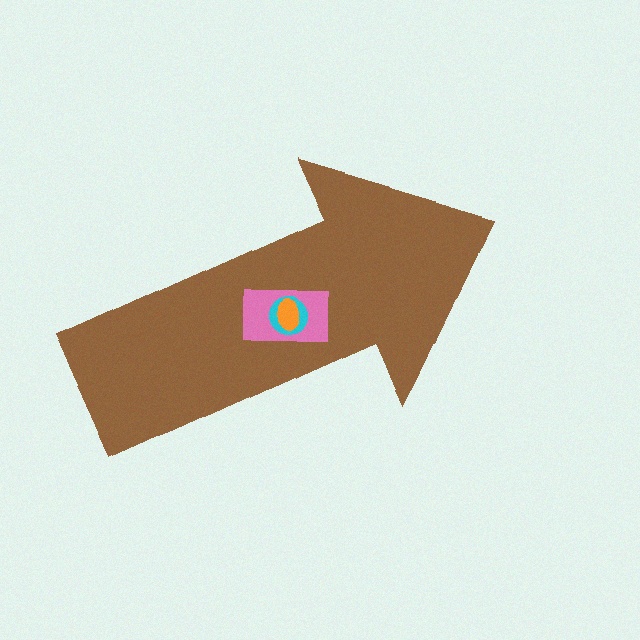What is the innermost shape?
The orange ellipse.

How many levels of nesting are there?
4.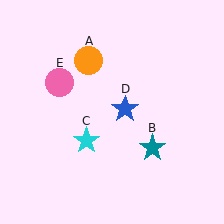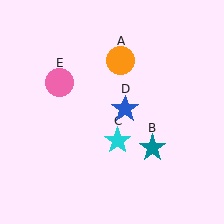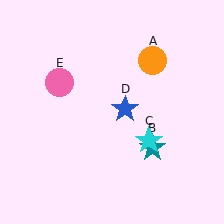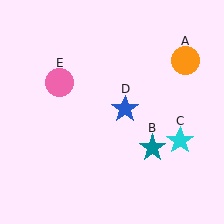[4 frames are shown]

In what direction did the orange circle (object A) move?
The orange circle (object A) moved right.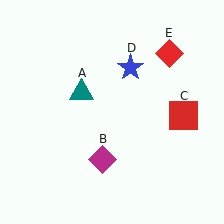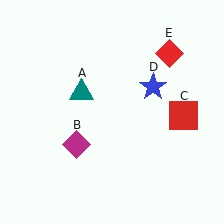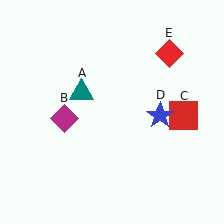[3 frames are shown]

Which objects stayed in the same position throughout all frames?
Teal triangle (object A) and red square (object C) and red diamond (object E) remained stationary.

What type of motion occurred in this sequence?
The magenta diamond (object B), blue star (object D) rotated clockwise around the center of the scene.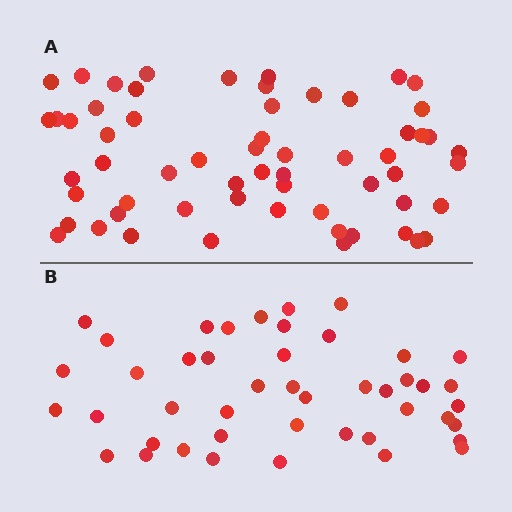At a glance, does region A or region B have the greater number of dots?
Region A (the top region) has more dots.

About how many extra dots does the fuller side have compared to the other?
Region A has approximately 15 more dots than region B.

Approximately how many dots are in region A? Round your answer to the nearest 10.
About 60 dots.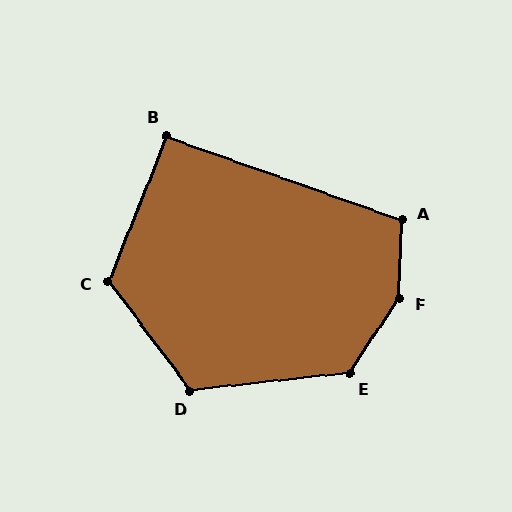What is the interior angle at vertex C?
Approximately 121 degrees (obtuse).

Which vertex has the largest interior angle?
F, at approximately 147 degrees.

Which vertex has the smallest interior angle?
B, at approximately 92 degrees.